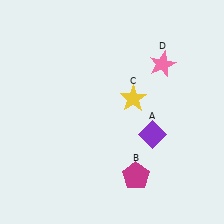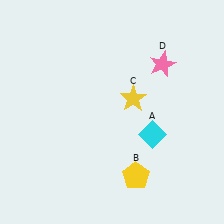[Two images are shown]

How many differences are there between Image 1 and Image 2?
There are 2 differences between the two images.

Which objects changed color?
A changed from purple to cyan. B changed from magenta to yellow.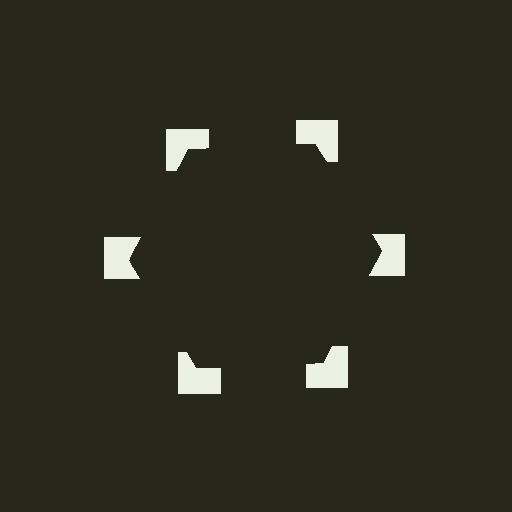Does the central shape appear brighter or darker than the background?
It typically appears slightly darker than the background, even though no actual brightness change is drawn.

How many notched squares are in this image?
There are 6 — one at each vertex of the illusory hexagon.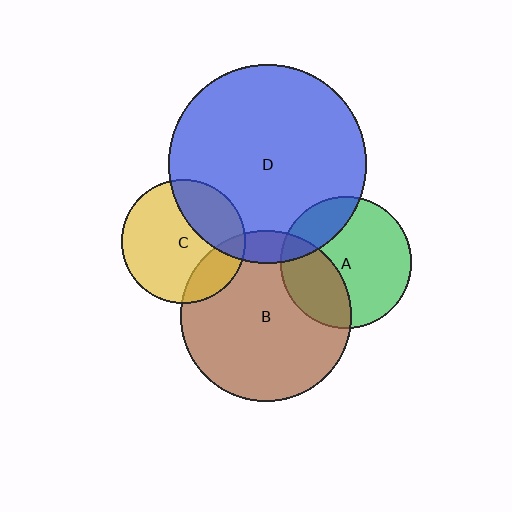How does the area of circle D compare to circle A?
Approximately 2.3 times.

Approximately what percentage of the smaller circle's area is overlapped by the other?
Approximately 30%.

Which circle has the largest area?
Circle D (blue).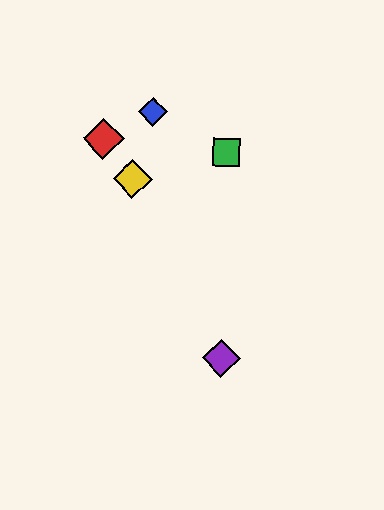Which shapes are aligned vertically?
The green square, the purple diamond are aligned vertically.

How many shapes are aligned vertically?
2 shapes (the green square, the purple diamond) are aligned vertically.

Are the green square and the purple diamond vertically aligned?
Yes, both are at x≈226.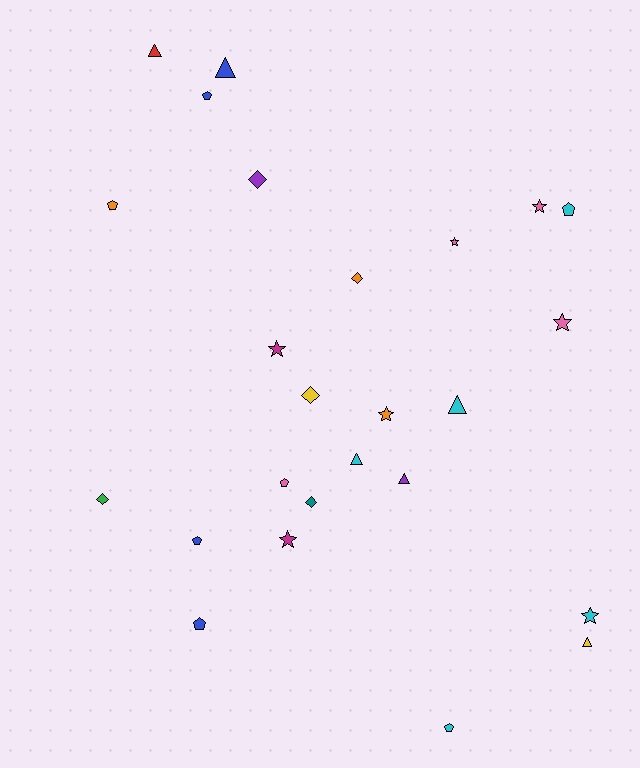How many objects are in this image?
There are 25 objects.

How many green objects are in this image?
There is 1 green object.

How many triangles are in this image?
There are 6 triangles.